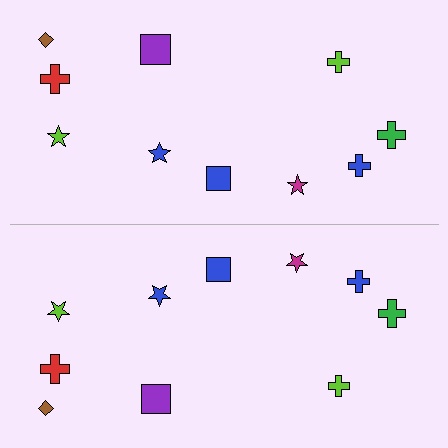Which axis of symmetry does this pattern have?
The pattern has a horizontal axis of symmetry running through the center of the image.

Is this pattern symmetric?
Yes, this pattern has bilateral (reflection) symmetry.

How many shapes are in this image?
There are 20 shapes in this image.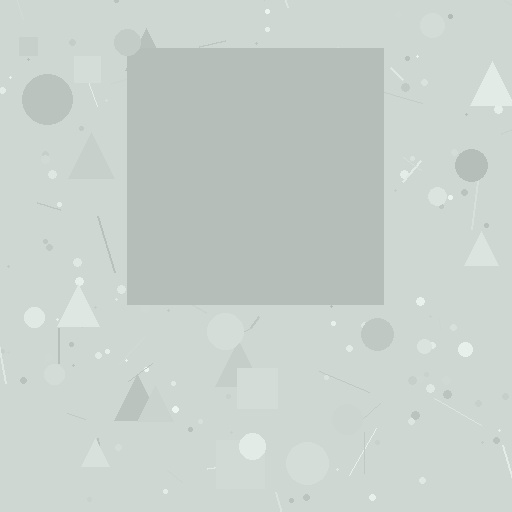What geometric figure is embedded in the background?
A square is embedded in the background.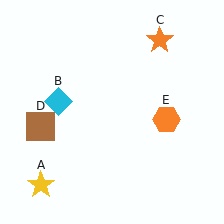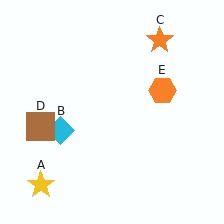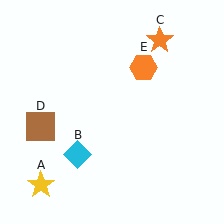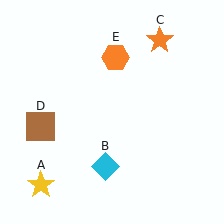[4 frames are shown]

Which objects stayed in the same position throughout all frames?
Yellow star (object A) and orange star (object C) and brown square (object D) remained stationary.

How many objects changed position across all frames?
2 objects changed position: cyan diamond (object B), orange hexagon (object E).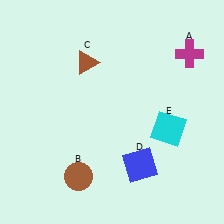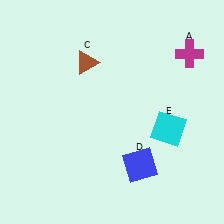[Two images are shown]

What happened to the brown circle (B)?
The brown circle (B) was removed in Image 2. It was in the bottom-left area of Image 1.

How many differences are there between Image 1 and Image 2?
There is 1 difference between the two images.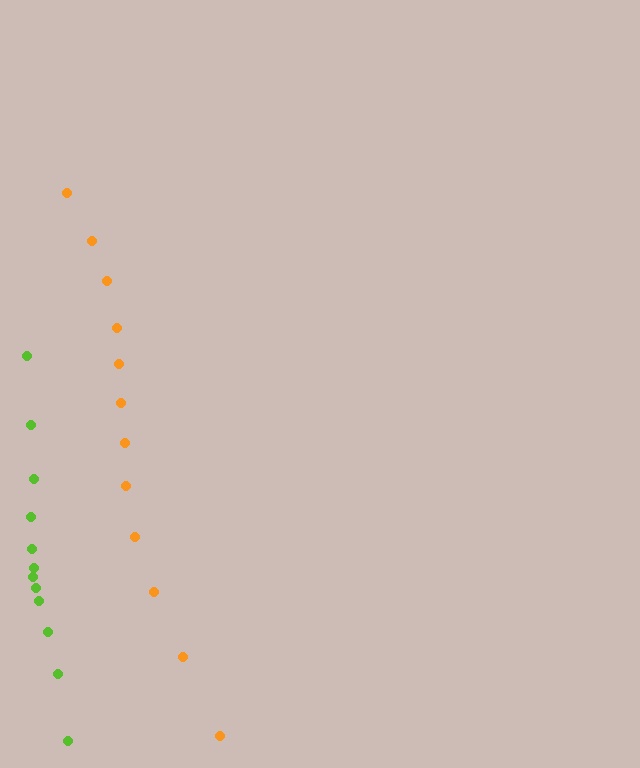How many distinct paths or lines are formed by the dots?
There are 2 distinct paths.